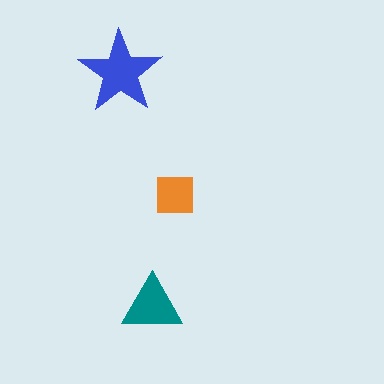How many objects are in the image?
There are 3 objects in the image.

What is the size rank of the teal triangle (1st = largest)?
2nd.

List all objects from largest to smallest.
The blue star, the teal triangle, the orange square.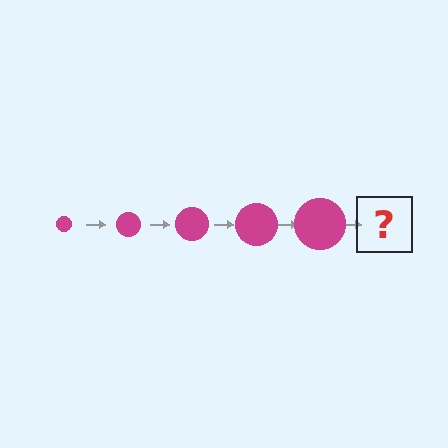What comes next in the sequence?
The next element should be a magenta circle, larger than the previous one.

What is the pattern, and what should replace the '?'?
The pattern is that the circle gets progressively larger each step. The '?' should be a magenta circle, larger than the previous one.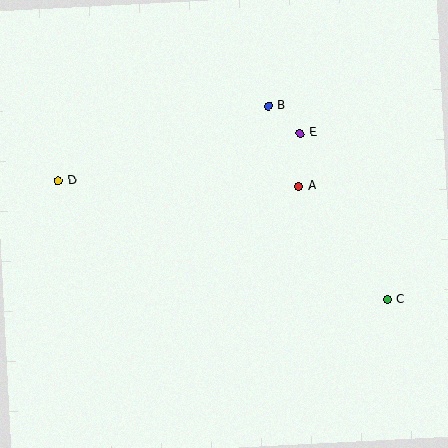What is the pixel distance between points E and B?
The distance between E and B is 42 pixels.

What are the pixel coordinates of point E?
Point E is at (300, 133).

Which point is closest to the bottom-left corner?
Point D is closest to the bottom-left corner.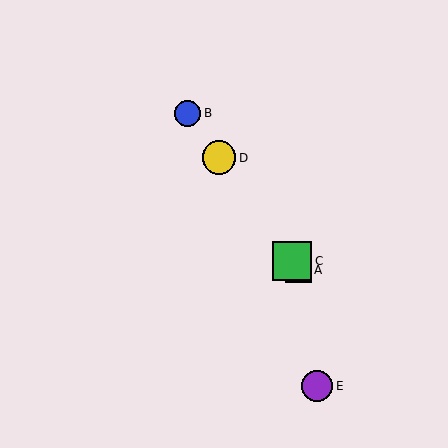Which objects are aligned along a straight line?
Objects A, B, C, D are aligned along a straight line.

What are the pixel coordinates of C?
Object C is at (292, 261).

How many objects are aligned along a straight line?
4 objects (A, B, C, D) are aligned along a straight line.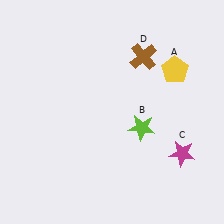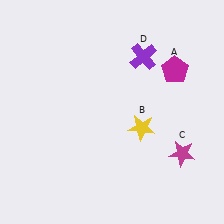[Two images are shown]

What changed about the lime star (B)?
In Image 1, B is lime. In Image 2, it changed to yellow.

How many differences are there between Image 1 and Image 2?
There are 3 differences between the two images.